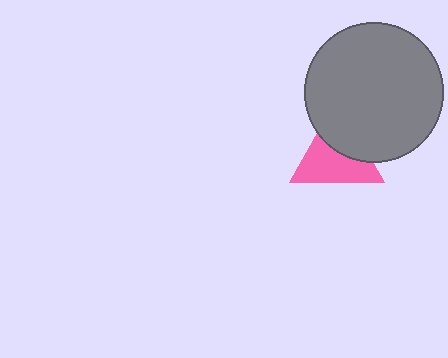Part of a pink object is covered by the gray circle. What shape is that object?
It is a triangle.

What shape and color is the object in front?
The object in front is a gray circle.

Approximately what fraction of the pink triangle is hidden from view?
Roughly 39% of the pink triangle is hidden behind the gray circle.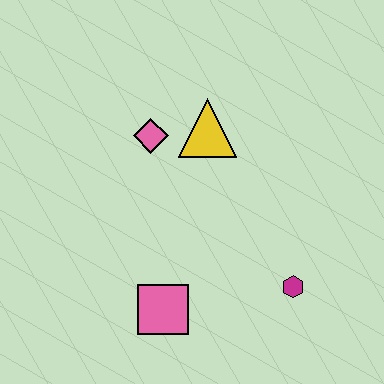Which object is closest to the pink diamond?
The yellow triangle is closest to the pink diamond.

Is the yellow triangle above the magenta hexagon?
Yes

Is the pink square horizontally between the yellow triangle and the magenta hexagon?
No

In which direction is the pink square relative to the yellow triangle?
The pink square is below the yellow triangle.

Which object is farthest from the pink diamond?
The magenta hexagon is farthest from the pink diamond.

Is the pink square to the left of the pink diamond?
No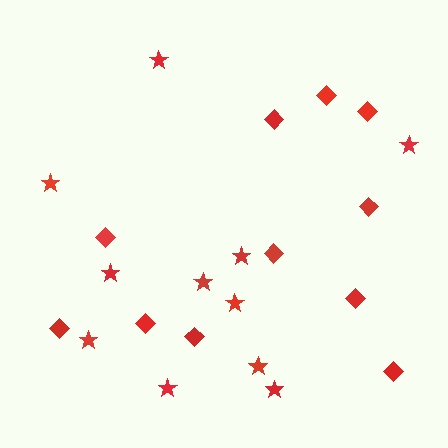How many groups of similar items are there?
There are 2 groups: one group of stars (11) and one group of diamonds (11).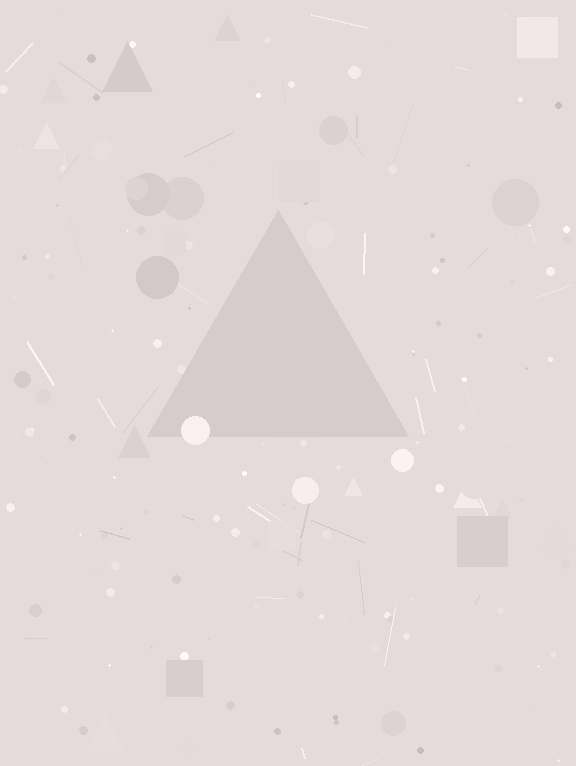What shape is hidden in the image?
A triangle is hidden in the image.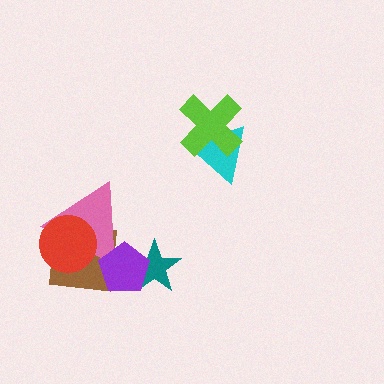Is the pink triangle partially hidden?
Yes, it is partially covered by another shape.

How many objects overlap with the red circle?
2 objects overlap with the red circle.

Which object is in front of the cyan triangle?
The lime cross is in front of the cyan triangle.